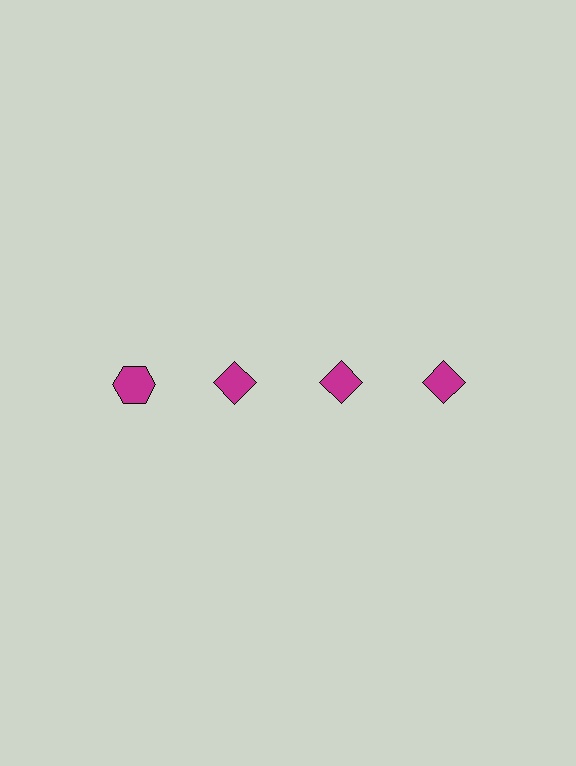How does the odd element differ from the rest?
It has a different shape: hexagon instead of diamond.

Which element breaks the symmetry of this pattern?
The magenta hexagon in the top row, leftmost column breaks the symmetry. All other shapes are magenta diamonds.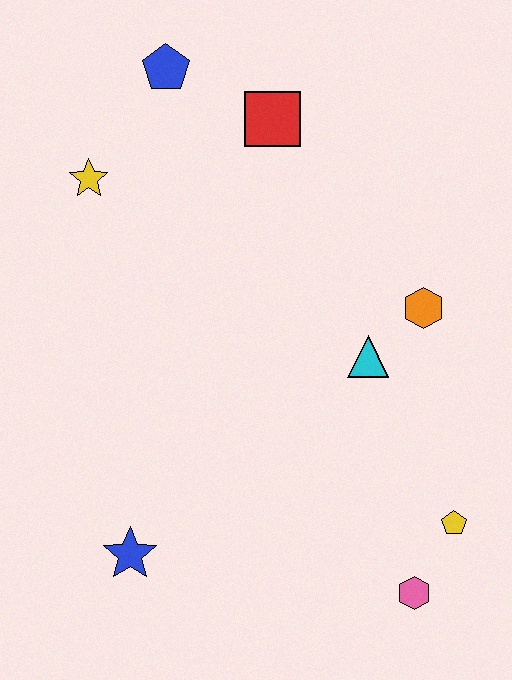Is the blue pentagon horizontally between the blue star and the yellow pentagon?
Yes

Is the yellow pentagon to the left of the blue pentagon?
No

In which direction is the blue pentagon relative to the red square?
The blue pentagon is to the left of the red square.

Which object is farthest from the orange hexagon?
The blue star is farthest from the orange hexagon.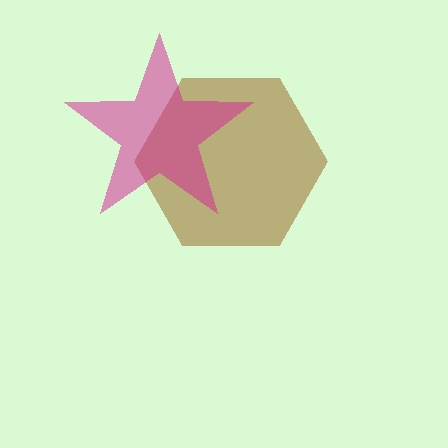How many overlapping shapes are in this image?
There are 2 overlapping shapes in the image.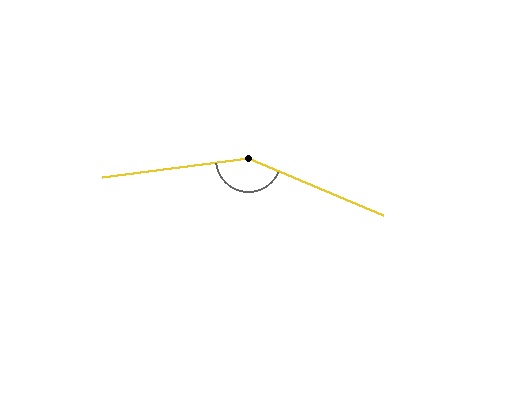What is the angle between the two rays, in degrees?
Approximately 150 degrees.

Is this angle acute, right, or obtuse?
It is obtuse.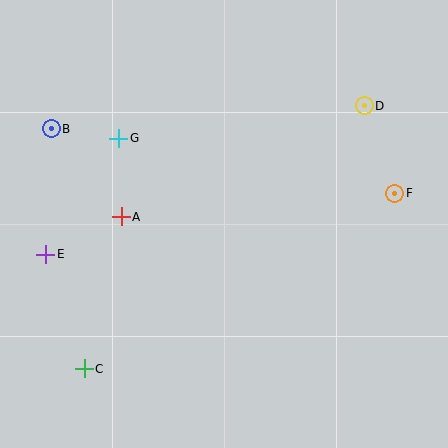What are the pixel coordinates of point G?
Point G is at (119, 138).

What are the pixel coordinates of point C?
Point C is at (84, 369).